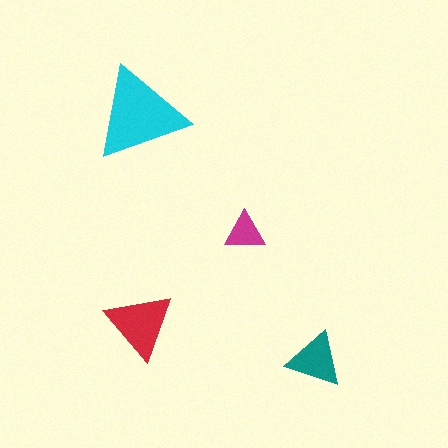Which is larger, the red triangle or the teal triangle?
The red one.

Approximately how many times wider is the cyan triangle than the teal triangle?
About 1.5 times wider.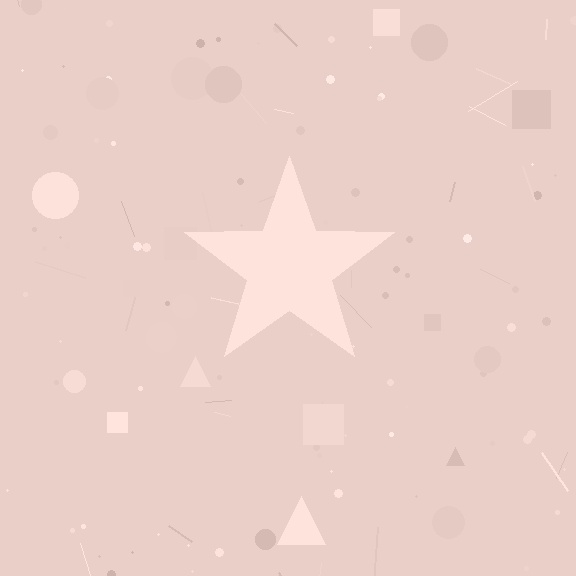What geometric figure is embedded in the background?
A star is embedded in the background.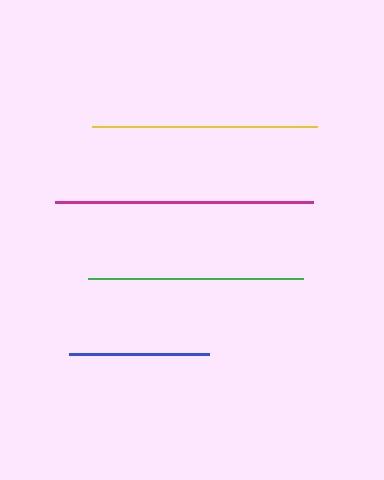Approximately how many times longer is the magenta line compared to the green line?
The magenta line is approximately 1.2 times the length of the green line.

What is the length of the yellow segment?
The yellow segment is approximately 226 pixels long.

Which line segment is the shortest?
The blue line is the shortest at approximately 140 pixels.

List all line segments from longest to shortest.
From longest to shortest: magenta, yellow, green, blue.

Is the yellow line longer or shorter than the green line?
The yellow line is longer than the green line.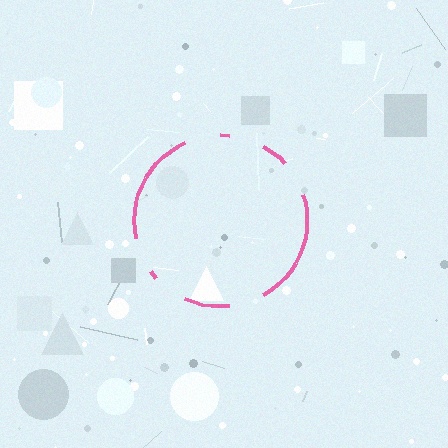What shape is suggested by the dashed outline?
The dashed outline suggests a circle.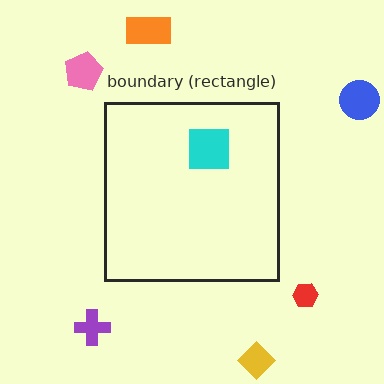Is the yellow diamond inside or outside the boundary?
Outside.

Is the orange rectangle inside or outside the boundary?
Outside.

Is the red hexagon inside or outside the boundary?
Outside.